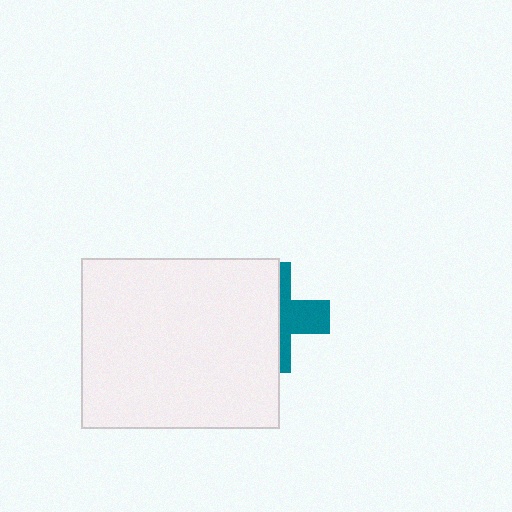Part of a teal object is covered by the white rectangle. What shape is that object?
It is a cross.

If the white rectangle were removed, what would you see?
You would see the complete teal cross.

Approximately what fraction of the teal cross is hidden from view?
Roughly 59% of the teal cross is hidden behind the white rectangle.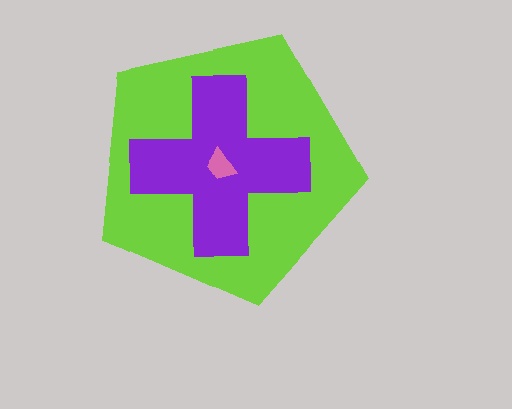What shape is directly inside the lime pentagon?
The purple cross.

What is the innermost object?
The pink trapezoid.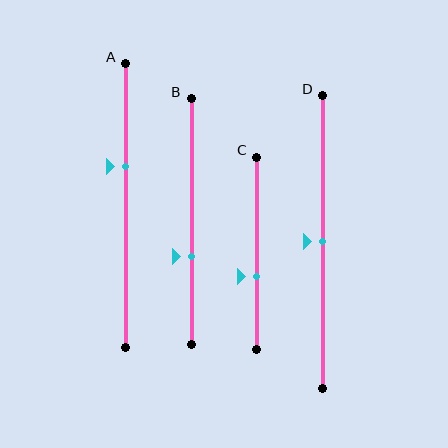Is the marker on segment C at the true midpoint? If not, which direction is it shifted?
No, the marker on segment C is shifted downward by about 12% of the segment length.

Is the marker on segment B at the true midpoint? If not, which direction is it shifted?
No, the marker on segment B is shifted downward by about 14% of the segment length.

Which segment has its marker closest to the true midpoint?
Segment D has its marker closest to the true midpoint.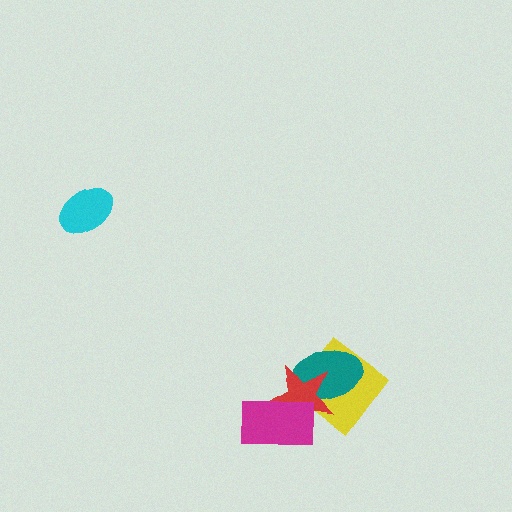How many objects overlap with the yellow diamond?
2 objects overlap with the yellow diamond.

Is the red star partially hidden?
Yes, it is partially covered by another shape.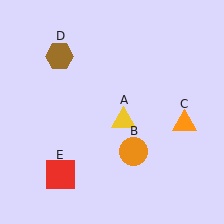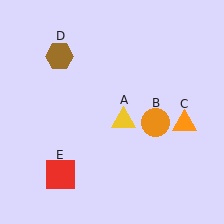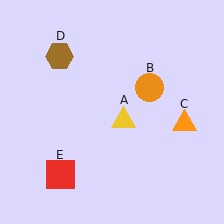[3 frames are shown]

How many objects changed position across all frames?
1 object changed position: orange circle (object B).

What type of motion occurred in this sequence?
The orange circle (object B) rotated counterclockwise around the center of the scene.